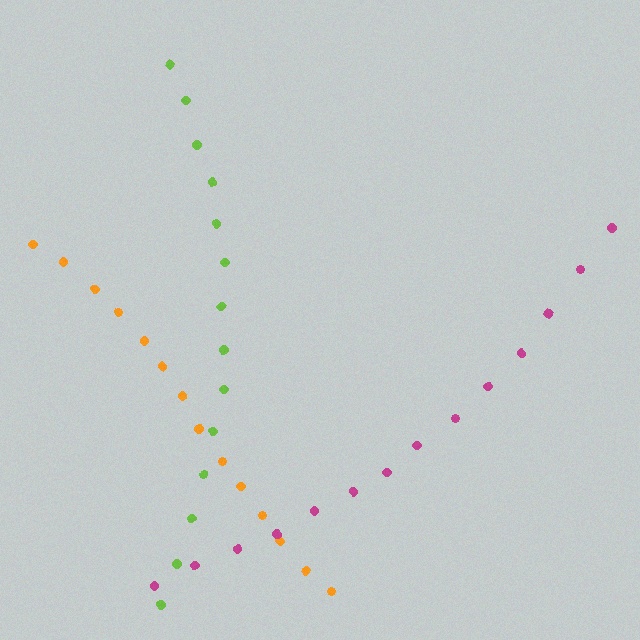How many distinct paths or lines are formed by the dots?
There are 3 distinct paths.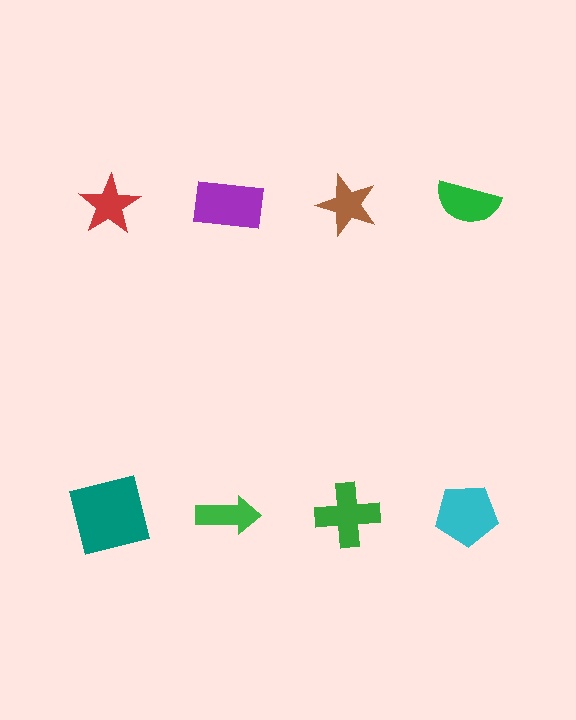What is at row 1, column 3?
A brown star.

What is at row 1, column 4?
A green semicircle.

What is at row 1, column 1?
A red star.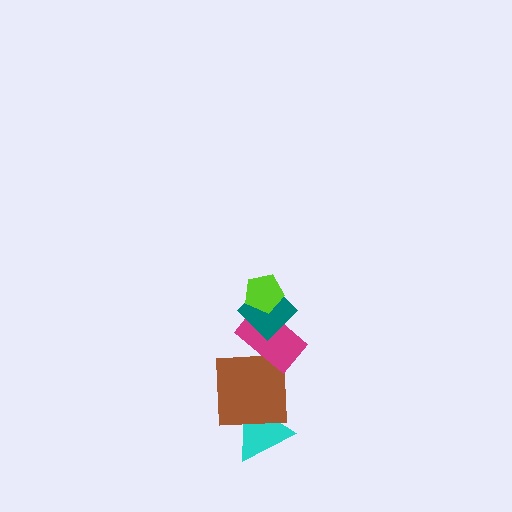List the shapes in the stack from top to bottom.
From top to bottom: the lime pentagon, the teal diamond, the magenta rectangle, the brown square, the cyan triangle.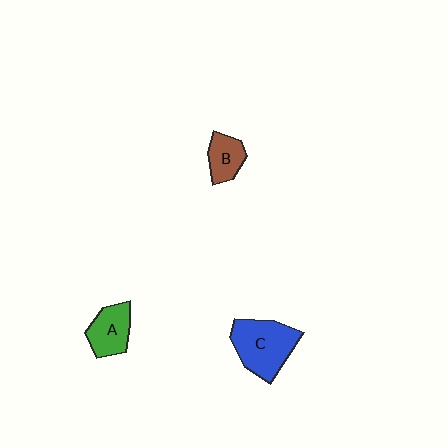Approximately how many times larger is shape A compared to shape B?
Approximately 1.3 times.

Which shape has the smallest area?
Shape B (brown).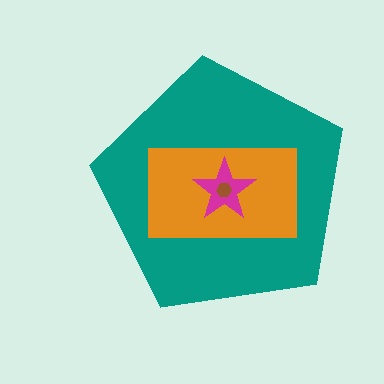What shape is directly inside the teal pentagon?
The orange rectangle.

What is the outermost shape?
The teal pentagon.